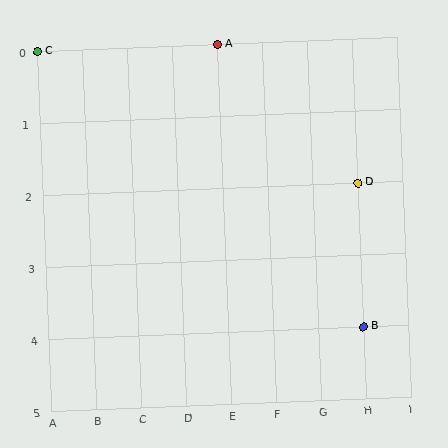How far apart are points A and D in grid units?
Points A and D are 3 columns and 2 rows apart (about 3.6 grid units diagonally).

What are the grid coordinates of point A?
Point A is at grid coordinates (E, 0).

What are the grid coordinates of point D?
Point D is at grid coordinates (H, 2).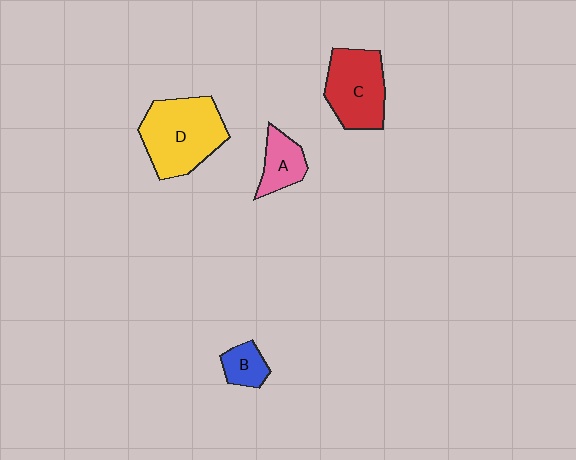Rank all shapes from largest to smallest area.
From largest to smallest: D (yellow), C (red), A (pink), B (blue).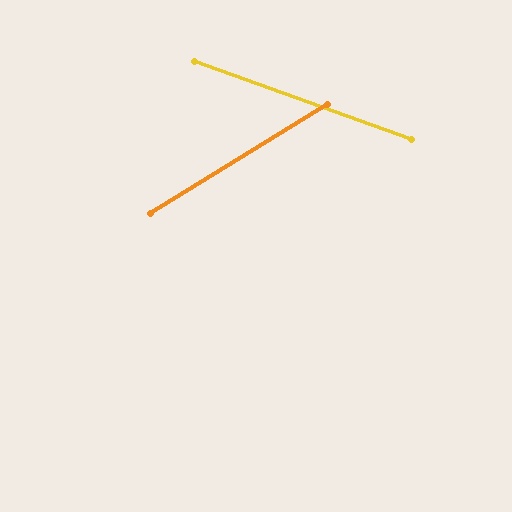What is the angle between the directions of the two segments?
Approximately 52 degrees.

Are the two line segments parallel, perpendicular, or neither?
Neither parallel nor perpendicular — they differ by about 52°.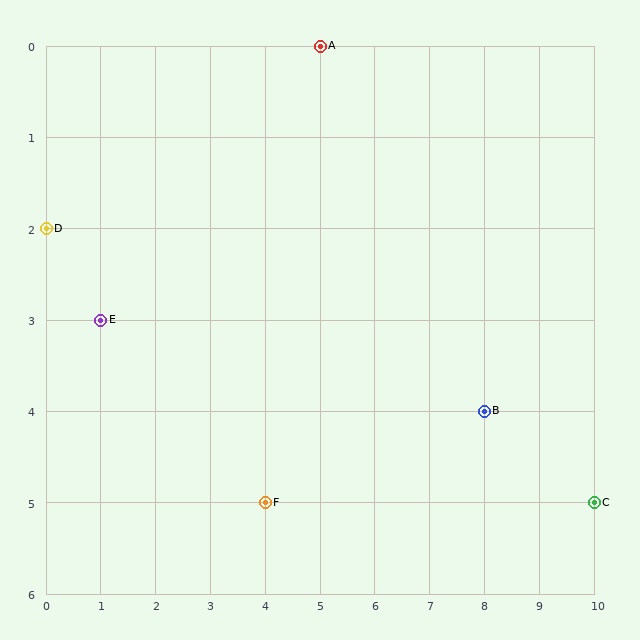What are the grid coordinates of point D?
Point D is at grid coordinates (0, 2).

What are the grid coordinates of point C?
Point C is at grid coordinates (10, 5).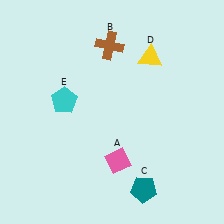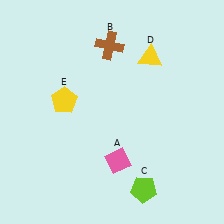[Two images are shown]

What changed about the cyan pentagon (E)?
In Image 1, E is cyan. In Image 2, it changed to yellow.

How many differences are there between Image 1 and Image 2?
There are 2 differences between the two images.